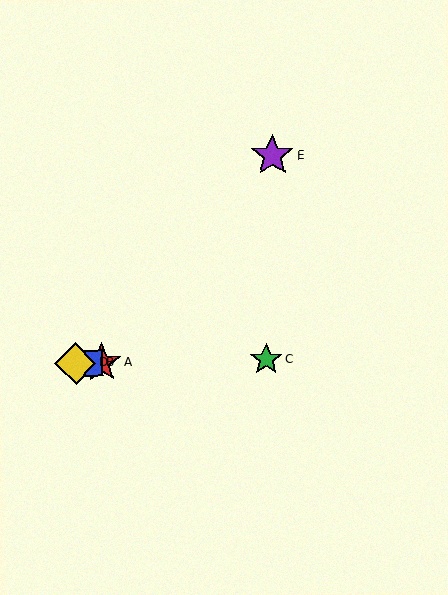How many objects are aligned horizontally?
4 objects (A, B, C, D) are aligned horizontally.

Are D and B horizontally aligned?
Yes, both are at y≈363.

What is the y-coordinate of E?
Object E is at y≈156.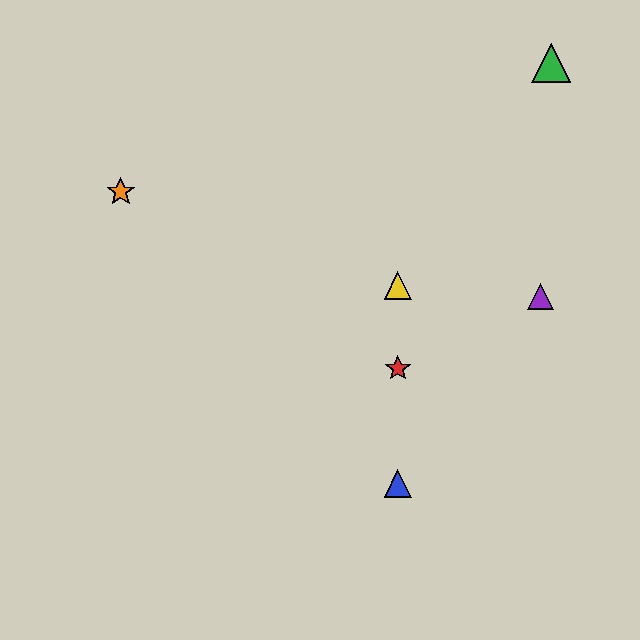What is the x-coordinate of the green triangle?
The green triangle is at x≈551.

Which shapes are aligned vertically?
The red star, the blue triangle, the yellow triangle are aligned vertically.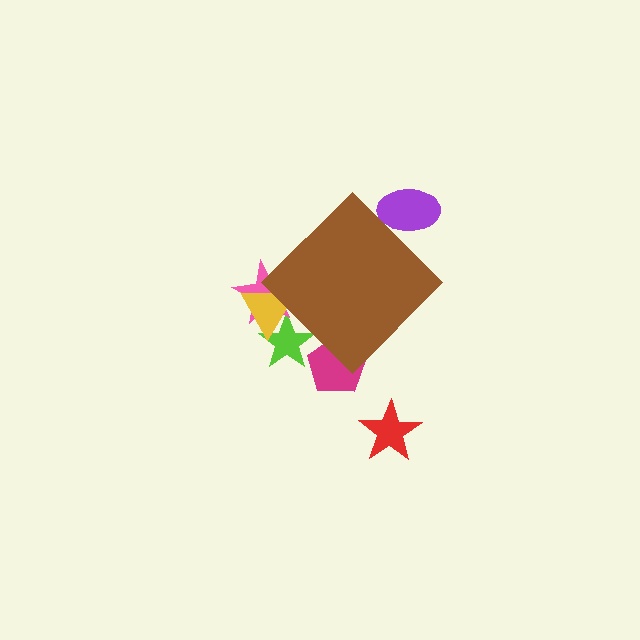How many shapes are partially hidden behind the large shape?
5 shapes are partially hidden.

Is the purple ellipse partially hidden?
Yes, the purple ellipse is partially hidden behind the brown diamond.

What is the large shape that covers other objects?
A brown diamond.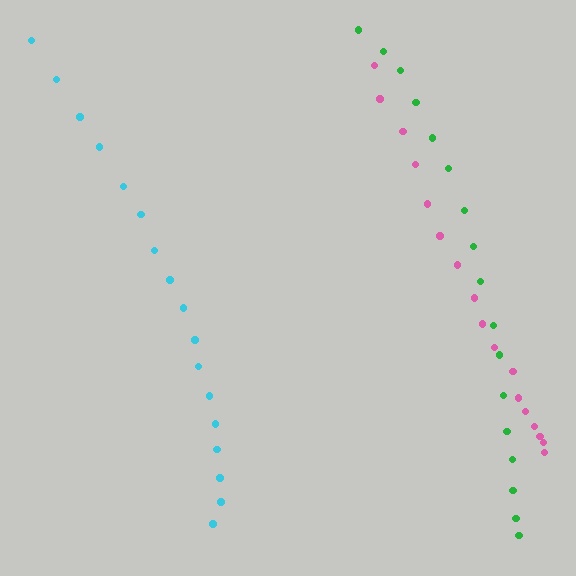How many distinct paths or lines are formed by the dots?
There are 3 distinct paths.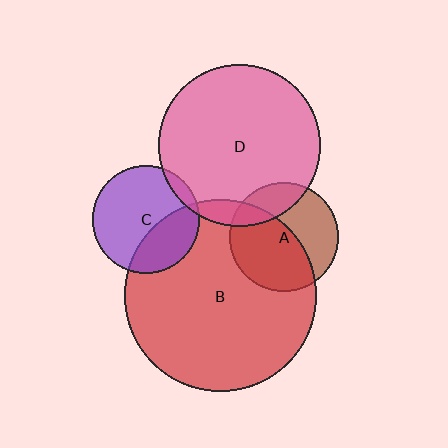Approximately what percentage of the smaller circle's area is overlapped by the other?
Approximately 20%.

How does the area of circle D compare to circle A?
Approximately 2.2 times.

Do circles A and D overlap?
Yes.